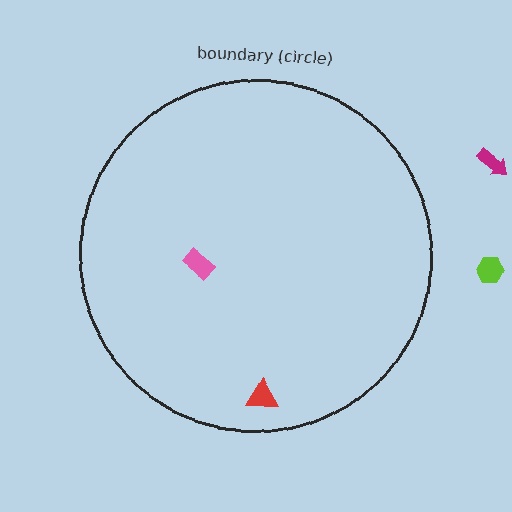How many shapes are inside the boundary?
2 inside, 2 outside.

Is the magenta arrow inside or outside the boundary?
Outside.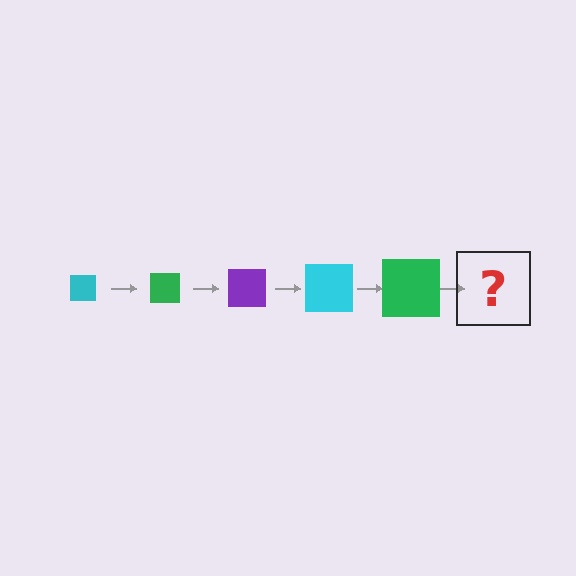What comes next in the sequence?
The next element should be a purple square, larger than the previous one.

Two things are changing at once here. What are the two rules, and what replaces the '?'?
The two rules are that the square grows larger each step and the color cycles through cyan, green, and purple. The '?' should be a purple square, larger than the previous one.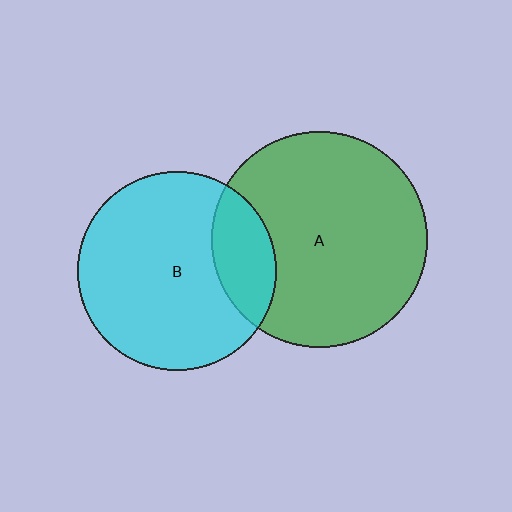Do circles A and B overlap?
Yes.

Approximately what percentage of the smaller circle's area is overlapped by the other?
Approximately 20%.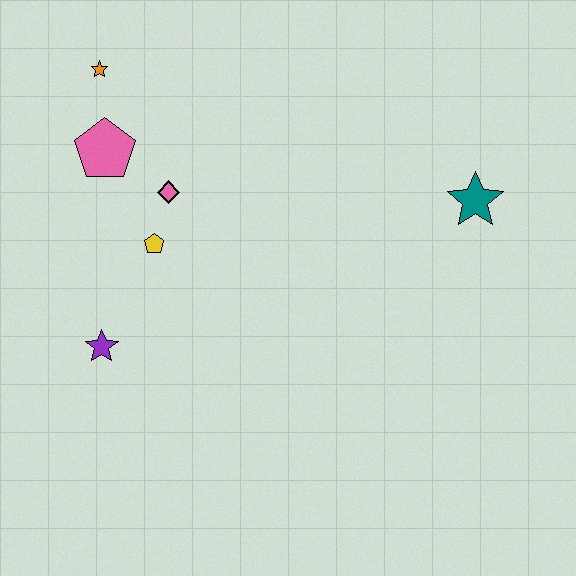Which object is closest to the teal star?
The pink diamond is closest to the teal star.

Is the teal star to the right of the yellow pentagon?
Yes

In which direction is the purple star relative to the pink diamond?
The purple star is below the pink diamond.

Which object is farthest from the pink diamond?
The teal star is farthest from the pink diamond.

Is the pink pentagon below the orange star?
Yes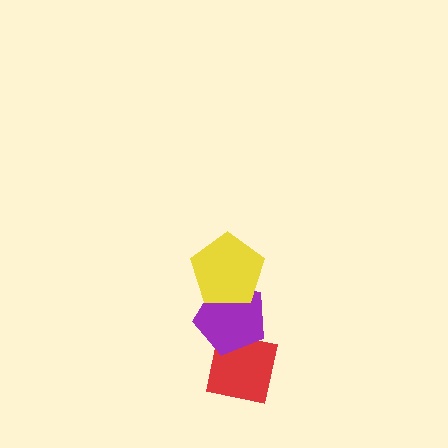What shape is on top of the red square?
The purple pentagon is on top of the red square.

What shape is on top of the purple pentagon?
The yellow pentagon is on top of the purple pentagon.